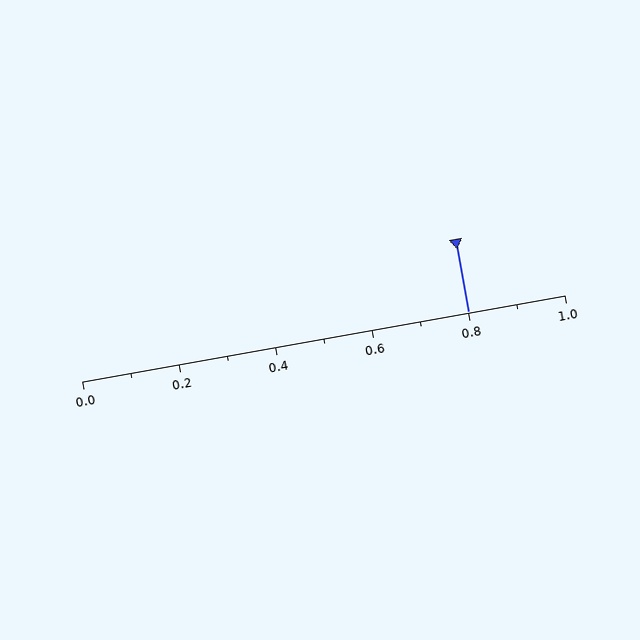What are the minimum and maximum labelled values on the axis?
The axis runs from 0.0 to 1.0.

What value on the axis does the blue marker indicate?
The marker indicates approximately 0.8.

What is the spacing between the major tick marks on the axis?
The major ticks are spaced 0.2 apart.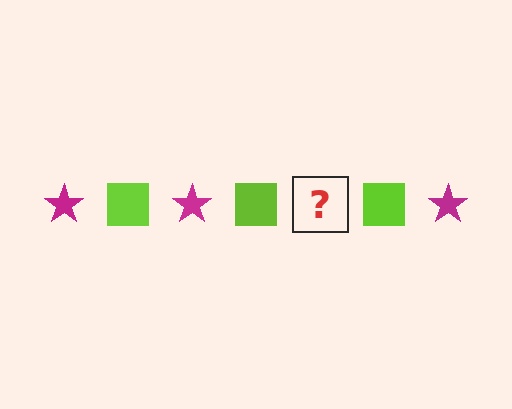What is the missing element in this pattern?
The missing element is a magenta star.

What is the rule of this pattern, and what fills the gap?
The rule is that the pattern alternates between magenta star and lime square. The gap should be filled with a magenta star.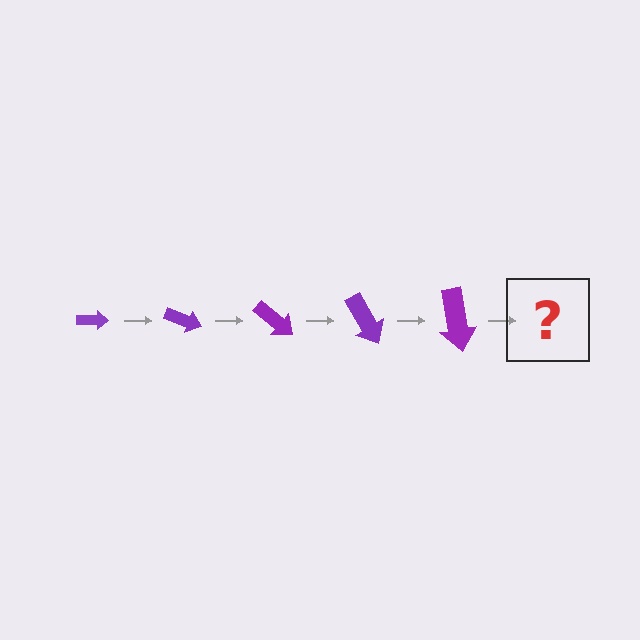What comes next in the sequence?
The next element should be an arrow, larger than the previous one and rotated 100 degrees from the start.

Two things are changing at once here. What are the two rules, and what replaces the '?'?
The two rules are that the arrow grows larger each step and it rotates 20 degrees each step. The '?' should be an arrow, larger than the previous one and rotated 100 degrees from the start.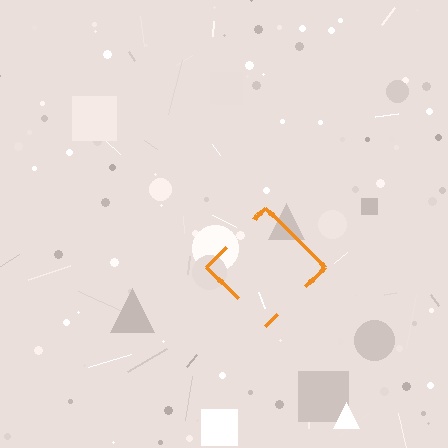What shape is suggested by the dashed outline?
The dashed outline suggests a diamond.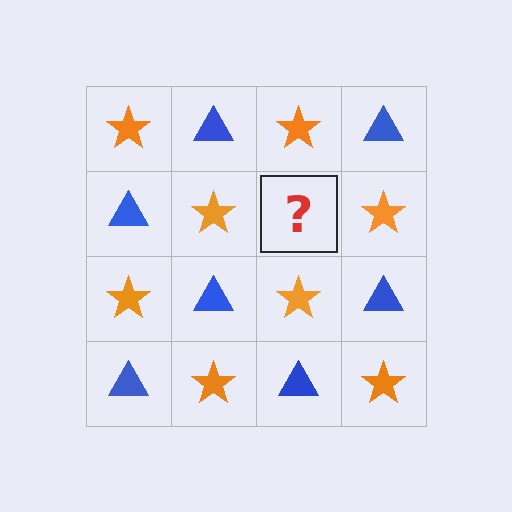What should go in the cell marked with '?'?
The missing cell should contain a blue triangle.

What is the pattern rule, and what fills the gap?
The rule is that it alternates orange star and blue triangle in a checkerboard pattern. The gap should be filled with a blue triangle.